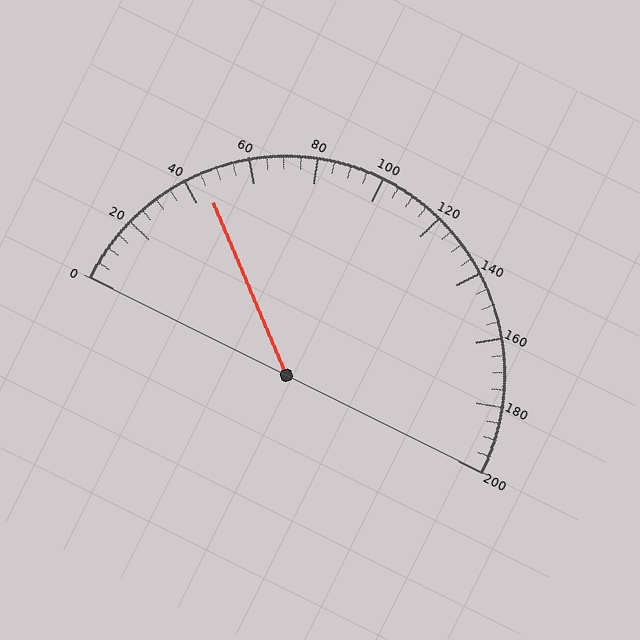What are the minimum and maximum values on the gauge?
The gauge ranges from 0 to 200.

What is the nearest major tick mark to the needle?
The nearest major tick mark is 40.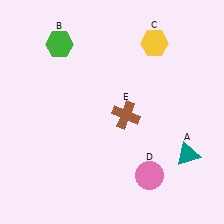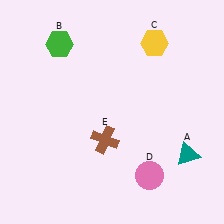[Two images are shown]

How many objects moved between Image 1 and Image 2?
1 object moved between the two images.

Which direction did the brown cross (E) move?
The brown cross (E) moved down.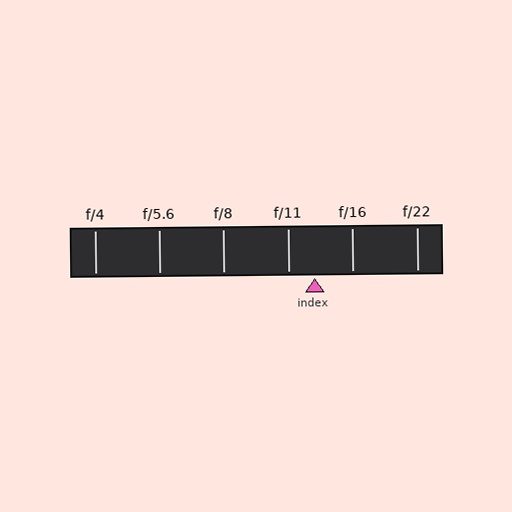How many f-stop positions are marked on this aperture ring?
There are 6 f-stop positions marked.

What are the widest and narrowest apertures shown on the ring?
The widest aperture shown is f/4 and the narrowest is f/22.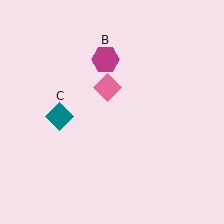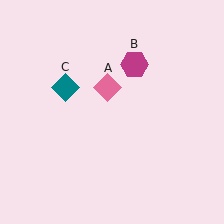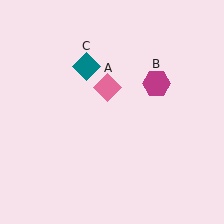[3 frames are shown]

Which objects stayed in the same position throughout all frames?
Pink diamond (object A) remained stationary.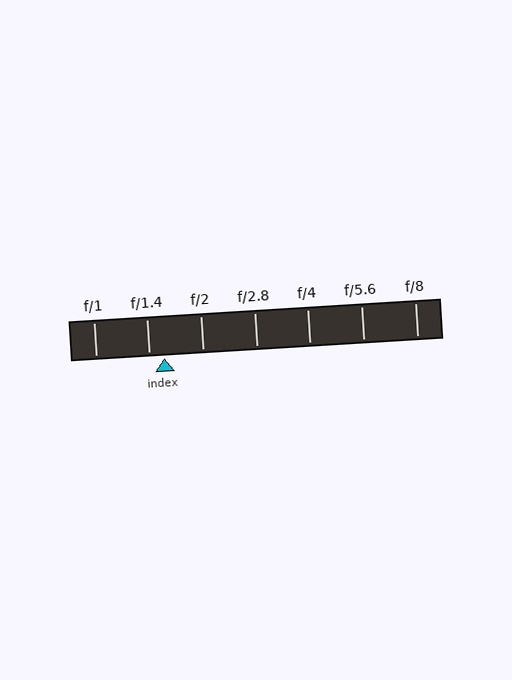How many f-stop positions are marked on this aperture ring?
There are 7 f-stop positions marked.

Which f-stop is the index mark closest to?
The index mark is closest to f/1.4.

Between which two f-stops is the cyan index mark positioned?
The index mark is between f/1.4 and f/2.